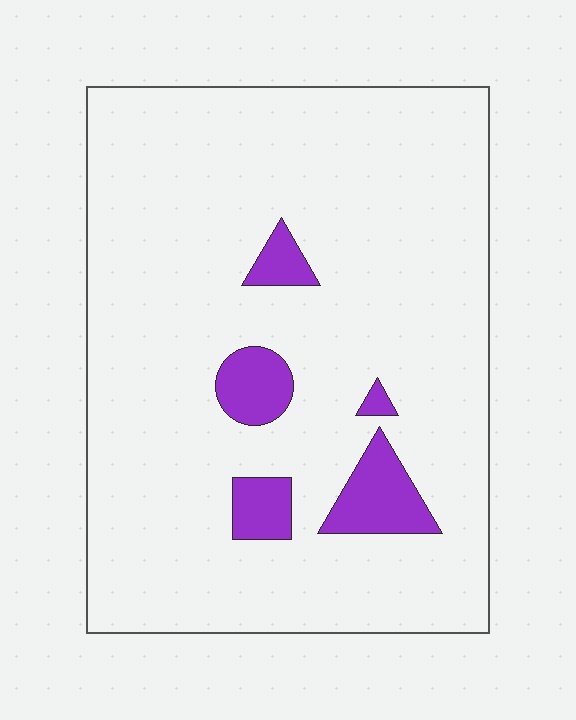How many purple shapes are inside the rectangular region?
5.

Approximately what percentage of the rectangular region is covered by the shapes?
Approximately 10%.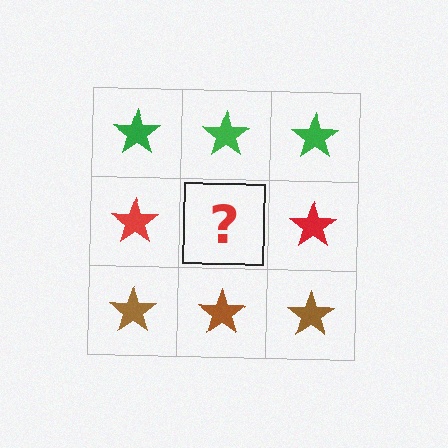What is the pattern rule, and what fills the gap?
The rule is that each row has a consistent color. The gap should be filled with a red star.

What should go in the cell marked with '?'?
The missing cell should contain a red star.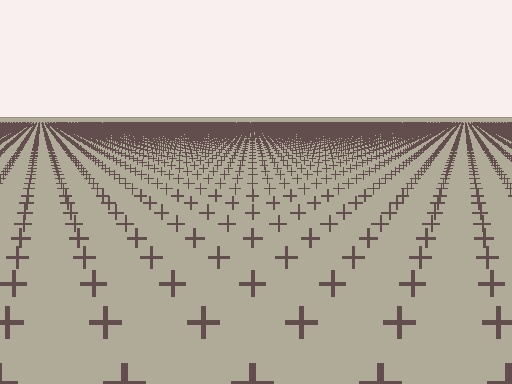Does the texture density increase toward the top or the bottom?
Density increases toward the top.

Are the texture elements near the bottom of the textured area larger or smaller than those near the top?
Larger. Near the bottom, elements are closer to the viewer and appear at a bigger on-screen size.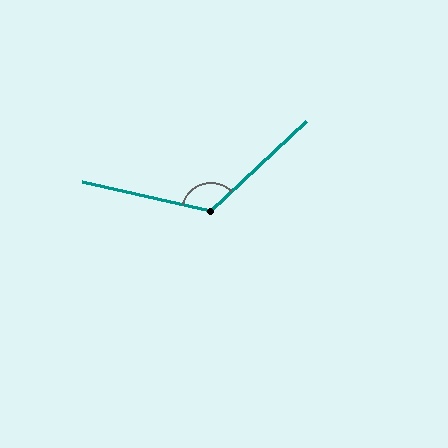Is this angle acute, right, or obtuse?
It is obtuse.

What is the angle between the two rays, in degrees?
Approximately 124 degrees.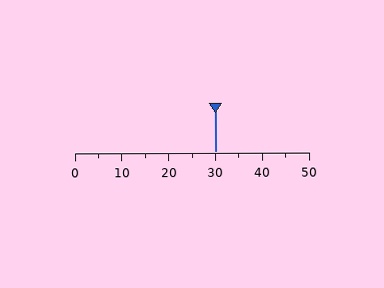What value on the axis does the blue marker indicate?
The marker indicates approximately 30.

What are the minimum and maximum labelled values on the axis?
The axis runs from 0 to 50.